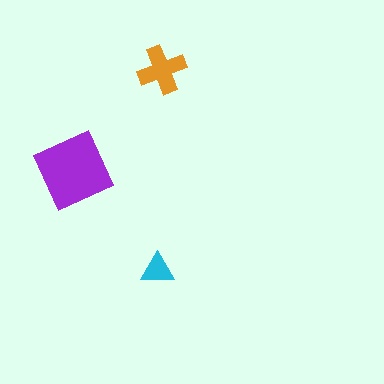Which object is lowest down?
The cyan triangle is bottommost.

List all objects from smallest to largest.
The cyan triangle, the orange cross, the purple diamond.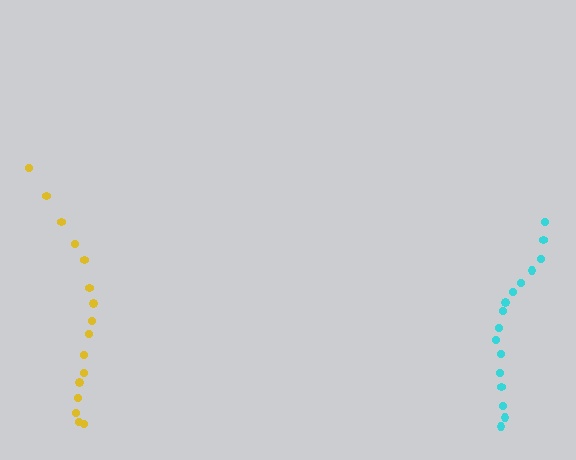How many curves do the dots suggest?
There are 2 distinct paths.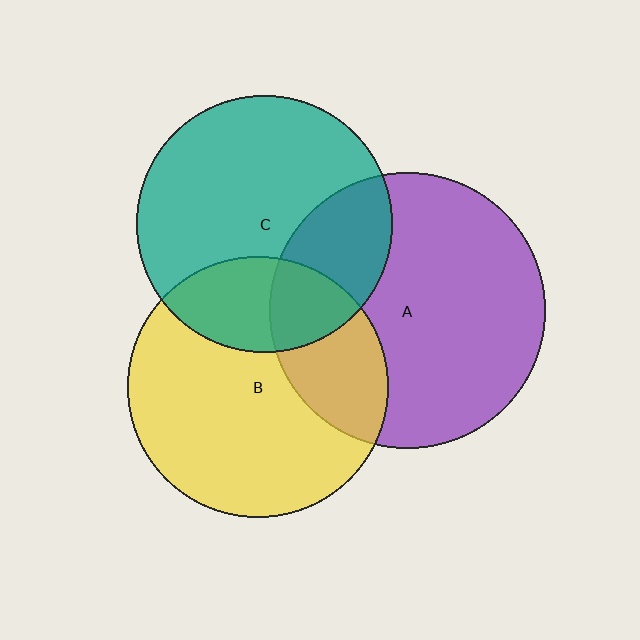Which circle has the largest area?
Circle A (purple).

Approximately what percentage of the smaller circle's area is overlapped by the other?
Approximately 30%.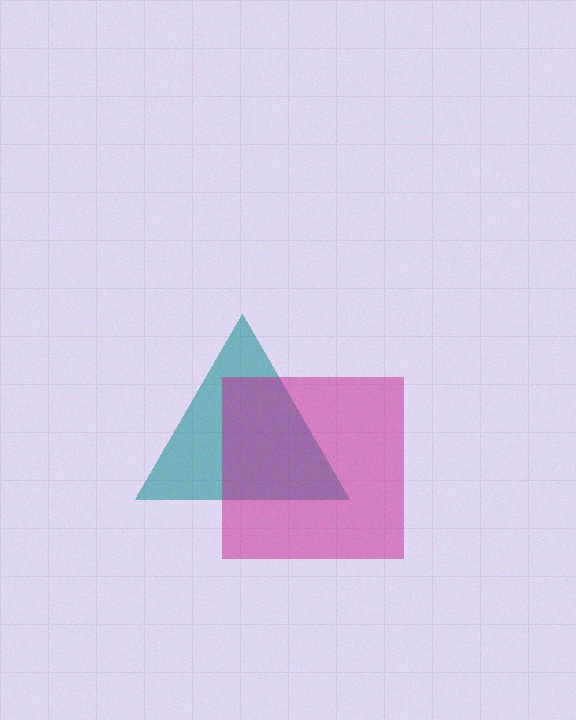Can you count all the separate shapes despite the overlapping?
Yes, there are 2 separate shapes.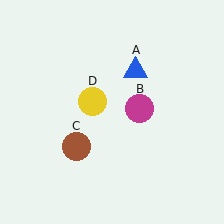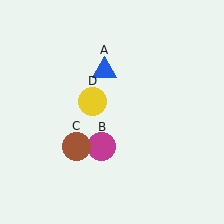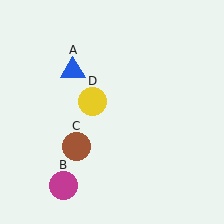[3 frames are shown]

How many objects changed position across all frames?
2 objects changed position: blue triangle (object A), magenta circle (object B).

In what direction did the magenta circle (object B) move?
The magenta circle (object B) moved down and to the left.